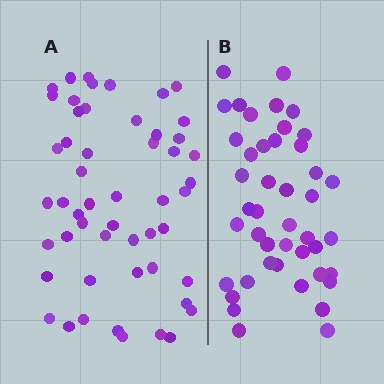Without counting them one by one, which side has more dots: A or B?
Region A (the left region) has more dots.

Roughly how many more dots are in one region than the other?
Region A has roughly 8 or so more dots than region B.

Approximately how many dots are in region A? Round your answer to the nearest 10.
About 50 dots. (The exact count is 52, which rounds to 50.)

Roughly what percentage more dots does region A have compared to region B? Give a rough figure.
About 20% more.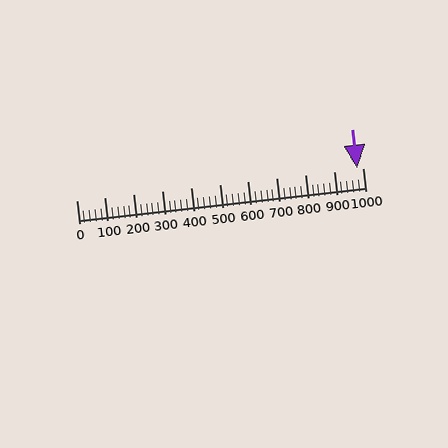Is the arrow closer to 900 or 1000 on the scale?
The arrow is closer to 1000.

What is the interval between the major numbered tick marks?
The major tick marks are spaced 100 units apart.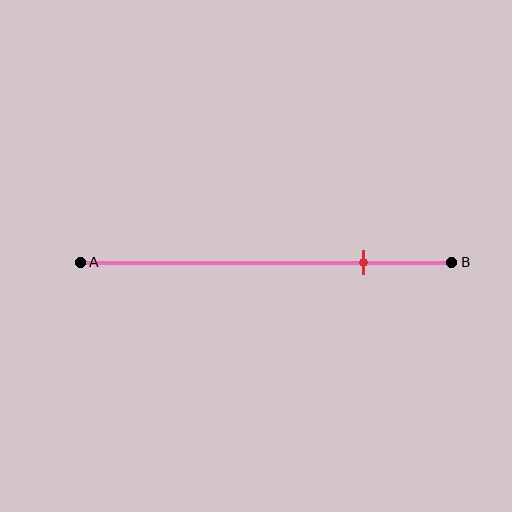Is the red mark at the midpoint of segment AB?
No, the mark is at about 75% from A, not at the 50% midpoint.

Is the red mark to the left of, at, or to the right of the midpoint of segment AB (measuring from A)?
The red mark is to the right of the midpoint of segment AB.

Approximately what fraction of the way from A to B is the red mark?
The red mark is approximately 75% of the way from A to B.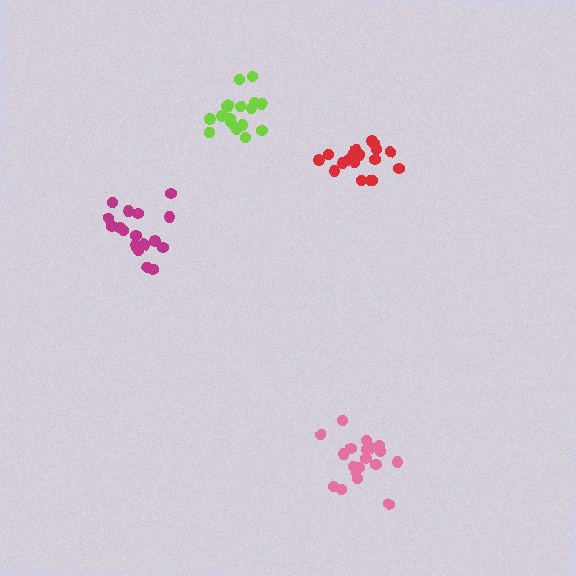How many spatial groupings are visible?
There are 4 spatial groupings.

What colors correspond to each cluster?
The clusters are colored: red, lime, pink, magenta.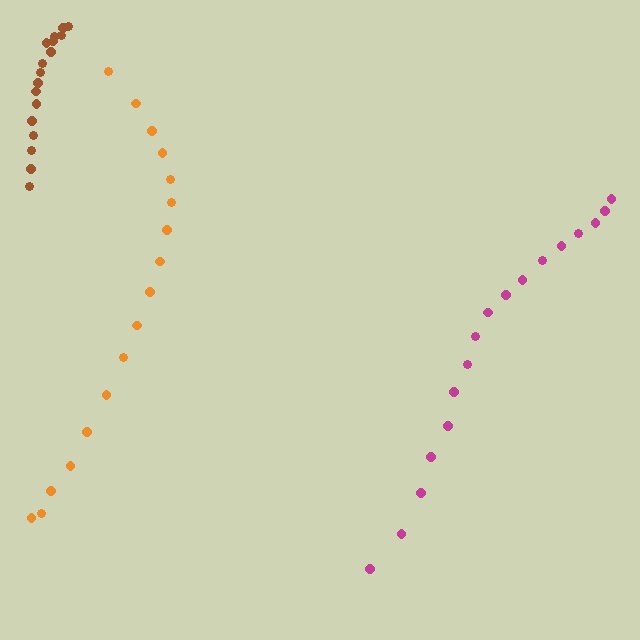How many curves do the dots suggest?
There are 3 distinct paths.